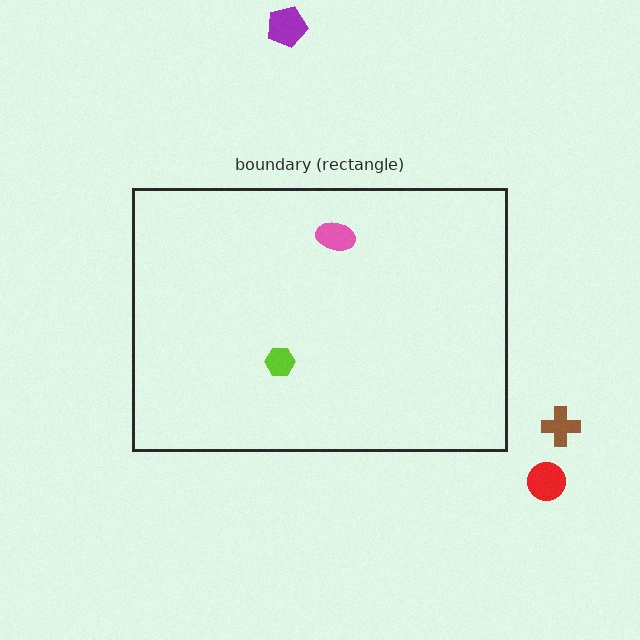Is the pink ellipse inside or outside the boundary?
Inside.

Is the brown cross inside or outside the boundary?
Outside.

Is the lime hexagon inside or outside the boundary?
Inside.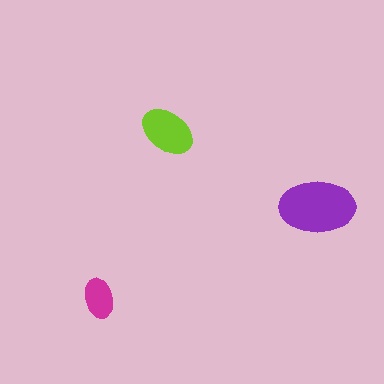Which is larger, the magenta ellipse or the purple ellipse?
The purple one.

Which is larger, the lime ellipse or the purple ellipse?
The purple one.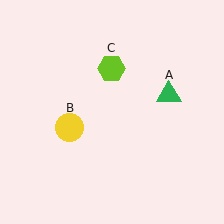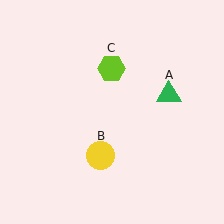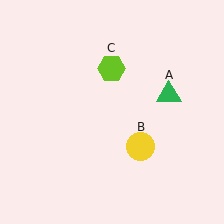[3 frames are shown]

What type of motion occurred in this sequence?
The yellow circle (object B) rotated counterclockwise around the center of the scene.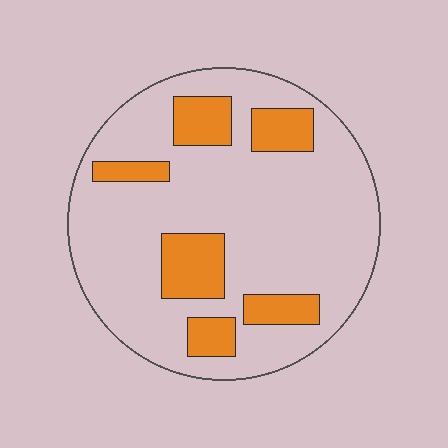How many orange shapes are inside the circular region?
6.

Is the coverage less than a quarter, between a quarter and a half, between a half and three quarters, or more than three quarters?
Less than a quarter.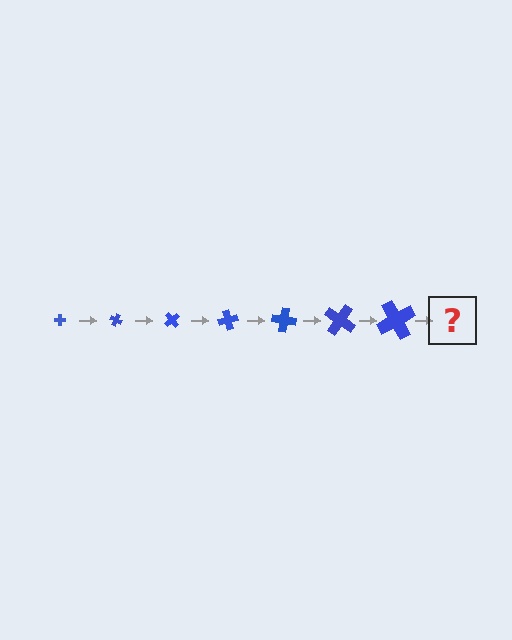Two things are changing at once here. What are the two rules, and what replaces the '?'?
The two rules are that the cross grows larger each step and it rotates 25 degrees each step. The '?' should be a cross, larger than the previous one and rotated 175 degrees from the start.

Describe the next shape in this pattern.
It should be a cross, larger than the previous one and rotated 175 degrees from the start.